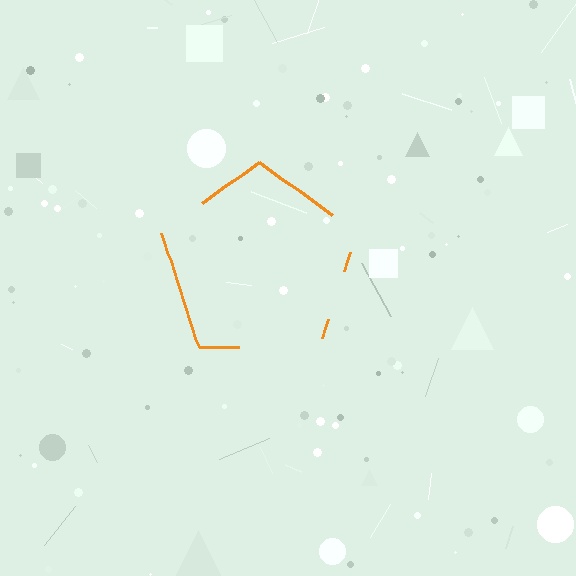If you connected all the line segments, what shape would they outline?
They would outline a pentagon.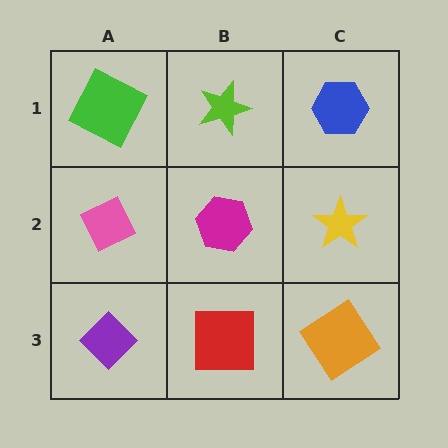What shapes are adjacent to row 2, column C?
A blue hexagon (row 1, column C), an orange diamond (row 3, column C), a magenta hexagon (row 2, column B).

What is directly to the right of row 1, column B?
A blue hexagon.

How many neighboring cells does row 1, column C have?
2.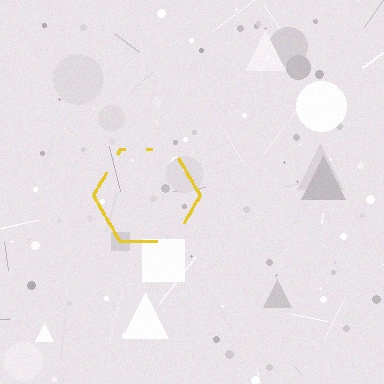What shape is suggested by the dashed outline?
The dashed outline suggests a hexagon.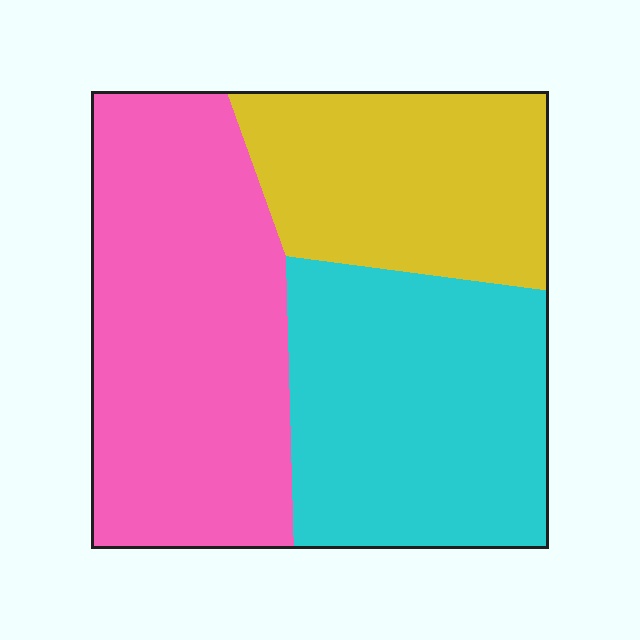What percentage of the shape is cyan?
Cyan covers about 35% of the shape.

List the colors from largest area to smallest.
From largest to smallest: pink, cyan, yellow.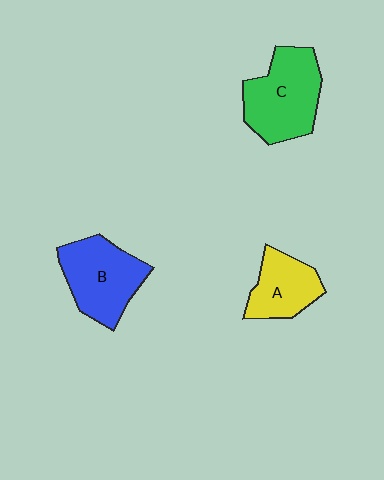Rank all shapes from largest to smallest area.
From largest to smallest: C (green), B (blue), A (yellow).